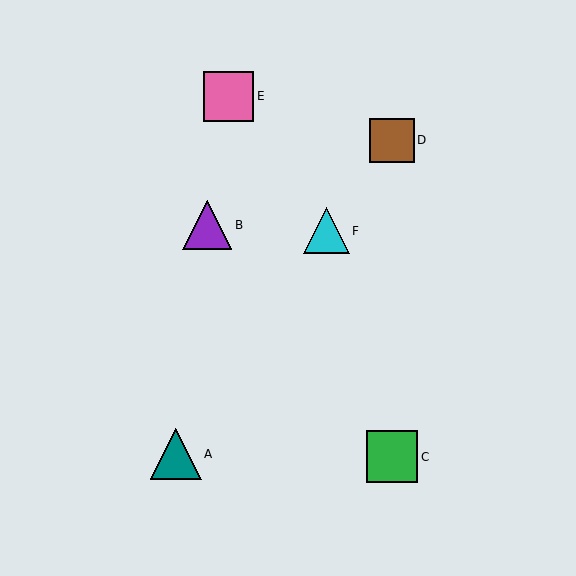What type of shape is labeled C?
Shape C is a green square.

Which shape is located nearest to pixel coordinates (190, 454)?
The teal triangle (labeled A) at (176, 454) is nearest to that location.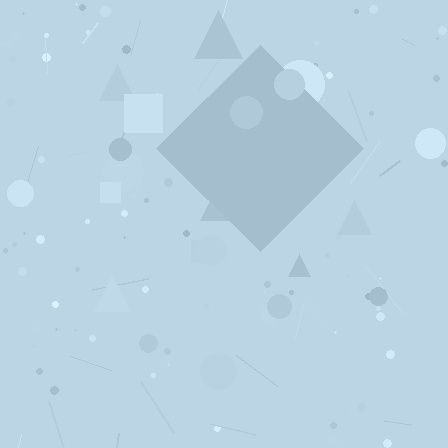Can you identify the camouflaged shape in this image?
The camouflaged shape is a diamond.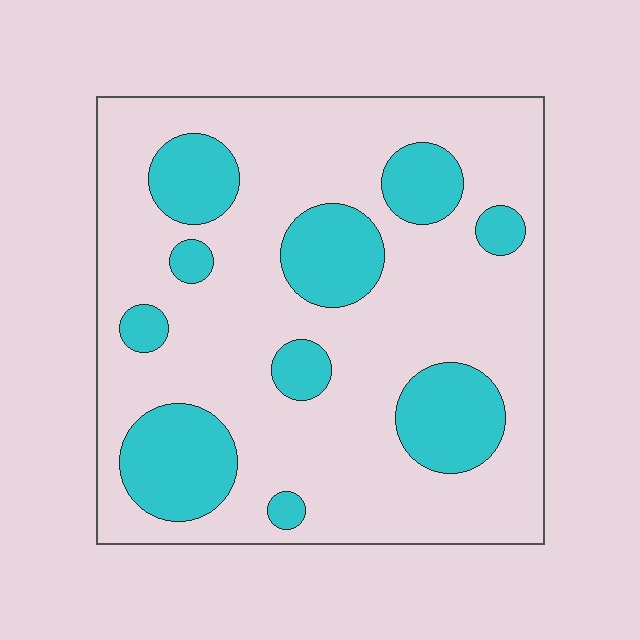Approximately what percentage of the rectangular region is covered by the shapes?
Approximately 25%.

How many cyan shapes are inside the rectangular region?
10.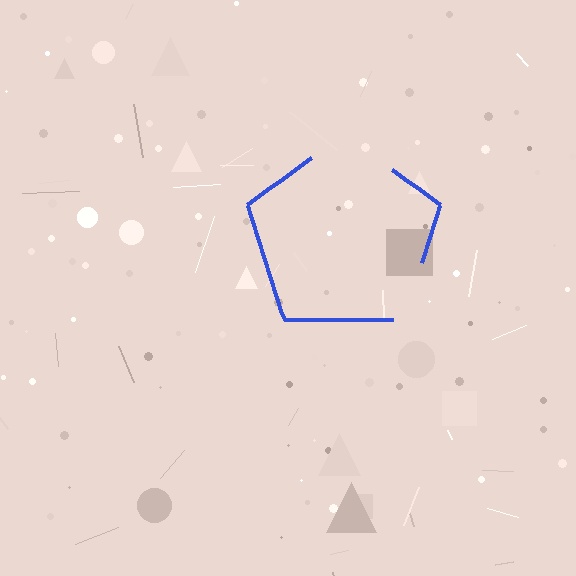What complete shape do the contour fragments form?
The contour fragments form a pentagon.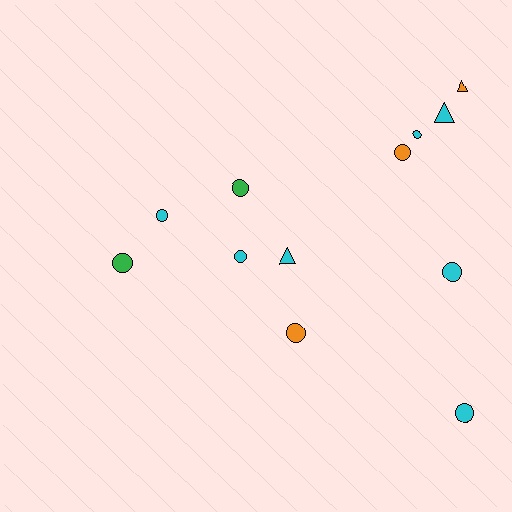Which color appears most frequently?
Cyan, with 7 objects.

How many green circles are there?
There are 2 green circles.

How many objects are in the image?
There are 12 objects.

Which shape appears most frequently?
Circle, with 9 objects.